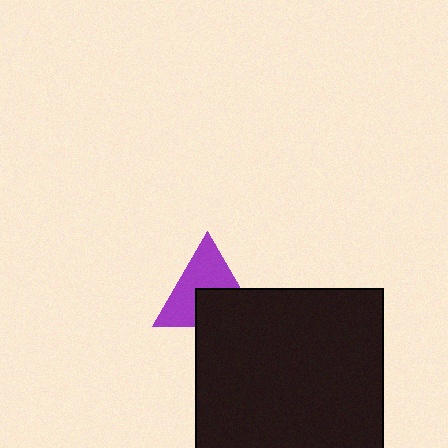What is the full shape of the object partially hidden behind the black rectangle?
The partially hidden object is a purple triangle.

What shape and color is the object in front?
The object in front is a black rectangle.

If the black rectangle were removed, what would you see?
You would see the complete purple triangle.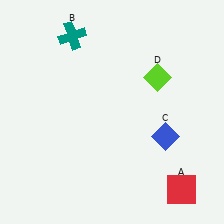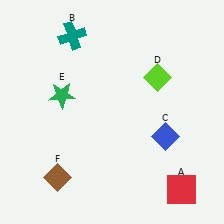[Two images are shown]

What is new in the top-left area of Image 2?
A green star (E) was added in the top-left area of Image 2.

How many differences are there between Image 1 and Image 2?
There are 2 differences between the two images.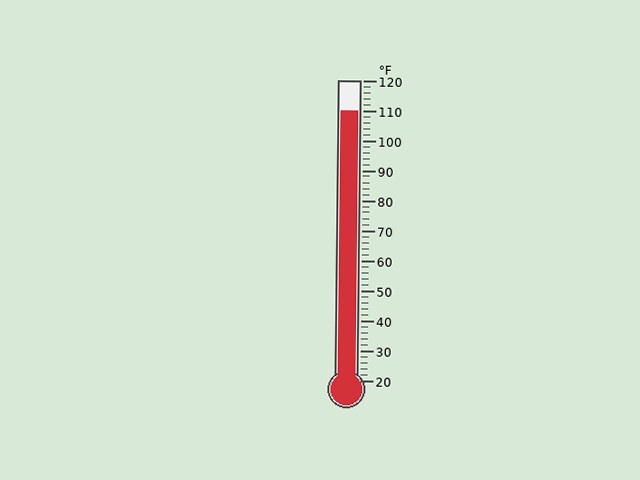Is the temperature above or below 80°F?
The temperature is above 80°F.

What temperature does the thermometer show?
The thermometer shows approximately 110°F.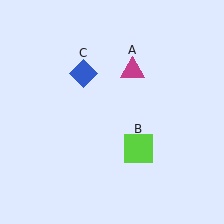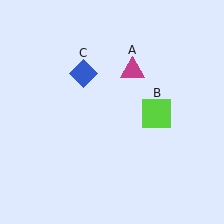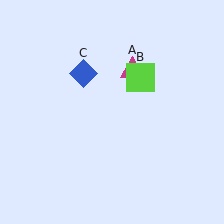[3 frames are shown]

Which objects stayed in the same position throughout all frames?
Magenta triangle (object A) and blue diamond (object C) remained stationary.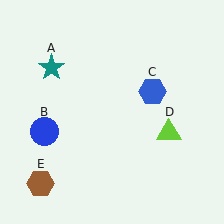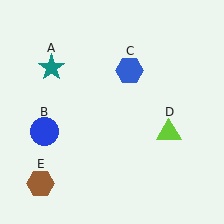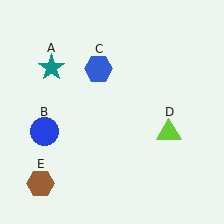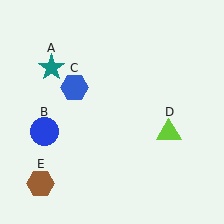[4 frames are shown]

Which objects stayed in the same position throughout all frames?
Teal star (object A) and blue circle (object B) and lime triangle (object D) and brown hexagon (object E) remained stationary.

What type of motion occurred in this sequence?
The blue hexagon (object C) rotated counterclockwise around the center of the scene.